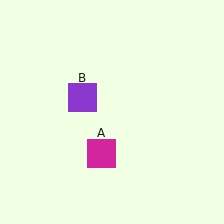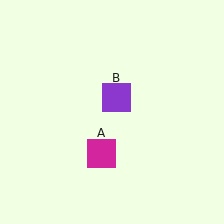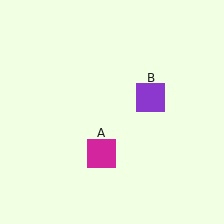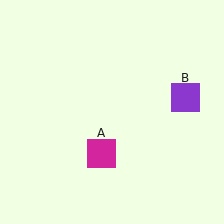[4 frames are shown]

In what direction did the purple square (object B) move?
The purple square (object B) moved right.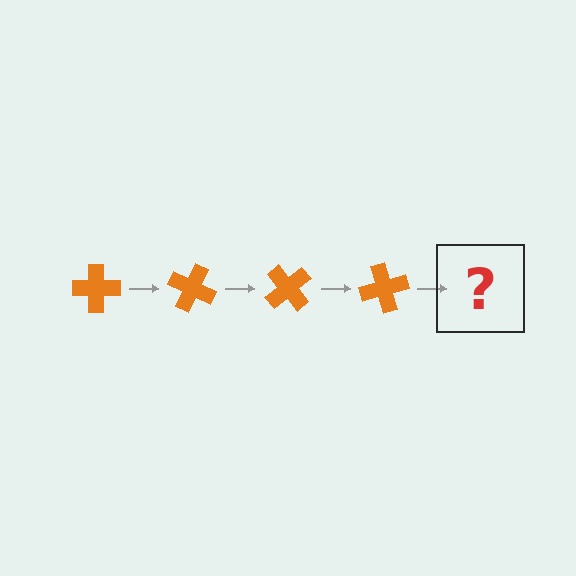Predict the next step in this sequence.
The next step is an orange cross rotated 100 degrees.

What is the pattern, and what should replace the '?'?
The pattern is that the cross rotates 25 degrees each step. The '?' should be an orange cross rotated 100 degrees.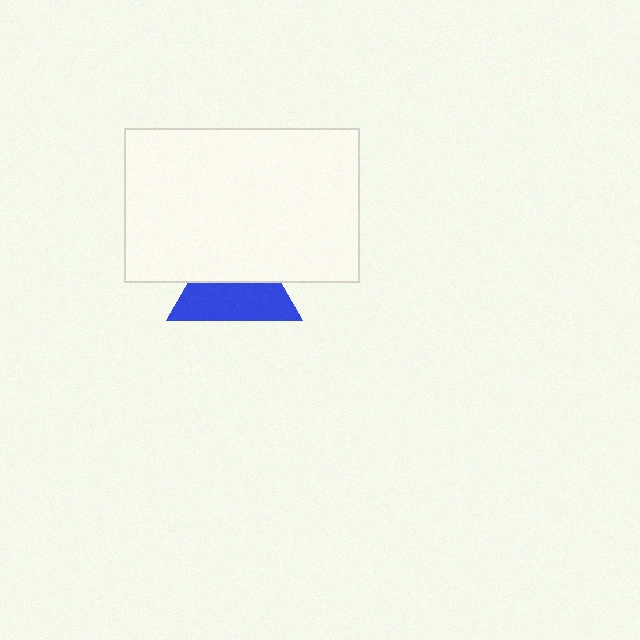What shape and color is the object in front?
The object in front is a white rectangle.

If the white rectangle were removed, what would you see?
You would see the complete blue triangle.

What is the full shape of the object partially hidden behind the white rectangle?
The partially hidden object is a blue triangle.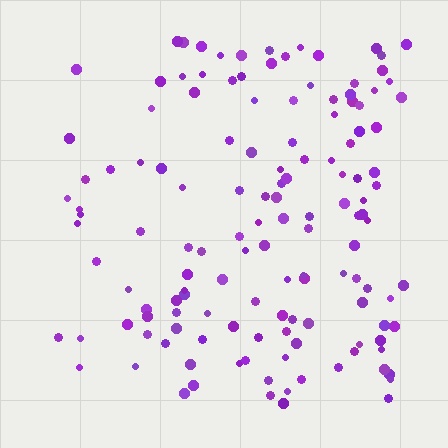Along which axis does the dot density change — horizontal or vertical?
Horizontal.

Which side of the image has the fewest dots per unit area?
The left.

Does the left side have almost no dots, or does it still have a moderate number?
Still a moderate number, just noticeably fewer than the right.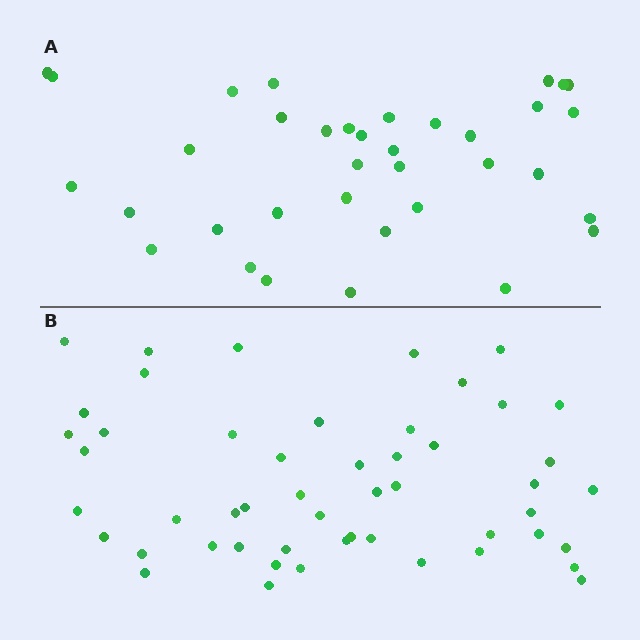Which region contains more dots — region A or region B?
Region B (the bottom region) has more dots.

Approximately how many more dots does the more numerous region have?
Region B has approximately 15 more dots than region A.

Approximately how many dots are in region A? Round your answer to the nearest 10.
About 40 dots. (The exact count is 36, which rounds to 40.)